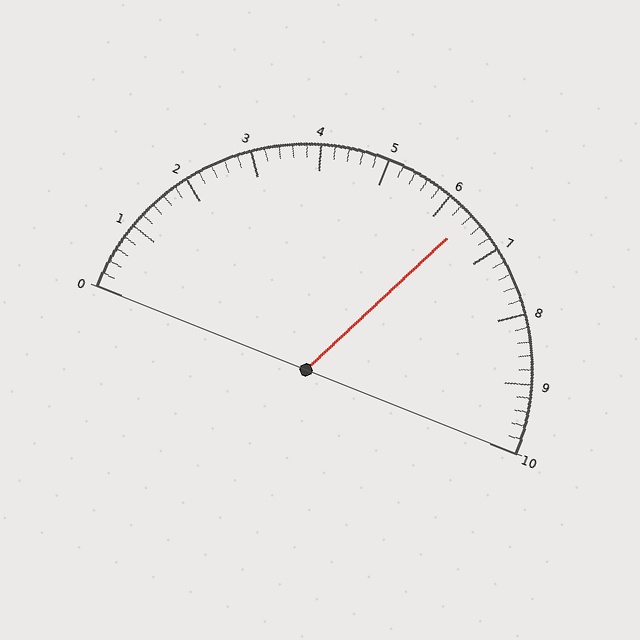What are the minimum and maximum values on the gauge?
The gauge ranges from 0 to 10.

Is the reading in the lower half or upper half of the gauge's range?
The reading is in the upper half of the range (0 to 10).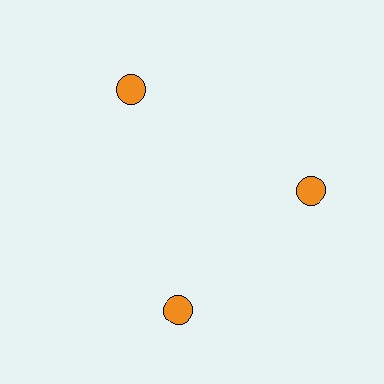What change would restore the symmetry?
The symmetry would be restored by rotating it back into even spacing with its neighbors so that all 3 circles sit at equal angles and equal distance from the center.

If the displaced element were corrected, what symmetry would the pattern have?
It would have 3-fold rotational symmetry — the pattern would map onto itself every 120 degrees.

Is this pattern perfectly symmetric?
No. The 3 orange circles are arranged in a ring, but one element near the 7 o'clock position is rotated out of alignment along the ring, breaking the 3-fold rotational symmetry.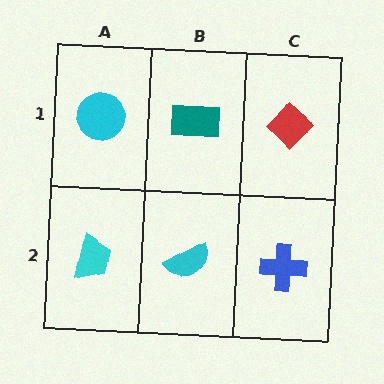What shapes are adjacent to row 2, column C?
A red diamond (row 1, column C), a cyan semicircle (row 2, column B).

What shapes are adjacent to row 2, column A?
A cyan circle (row 1, column A), a cyan semicircle (row 2, column B).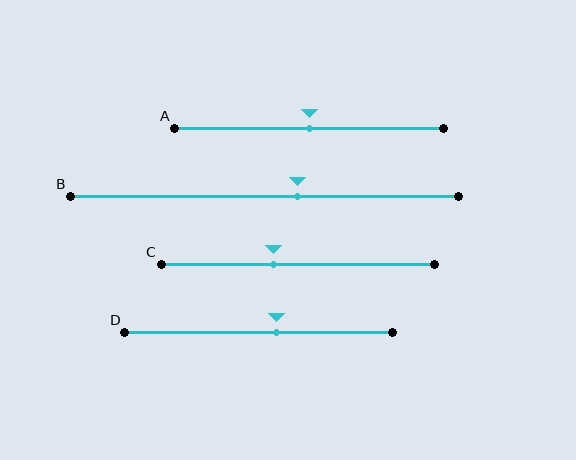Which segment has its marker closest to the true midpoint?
Segment A has its marker closest to the true midpoint.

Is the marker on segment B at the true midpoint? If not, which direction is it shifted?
No, the marker on segment B is shifted to the right by about 9% of the segment length.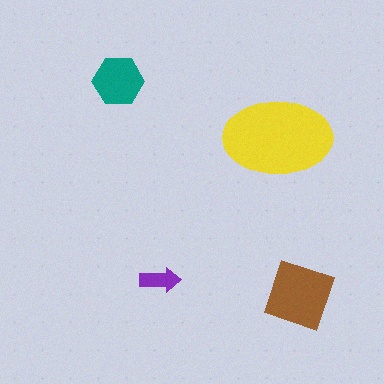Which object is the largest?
The yellow ellipse.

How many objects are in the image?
There are 4 objects in the image.